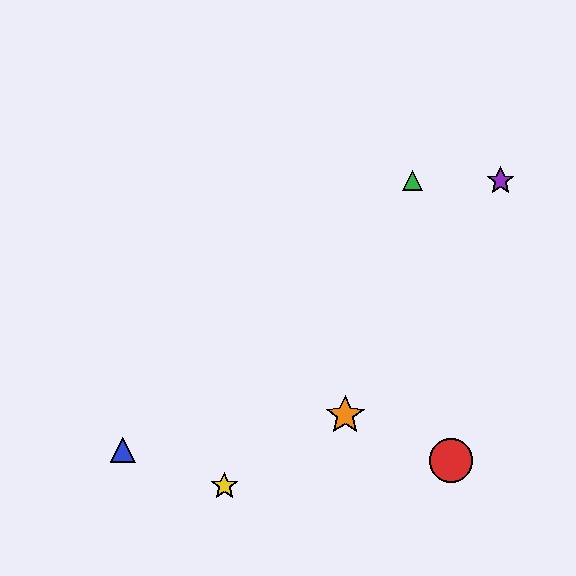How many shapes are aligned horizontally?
2 shapes (the green triangle, the purple star) are aligned horizontally.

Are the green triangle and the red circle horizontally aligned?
No, the green triangle is at y≈181 and the red circle is at y≈460.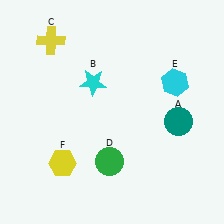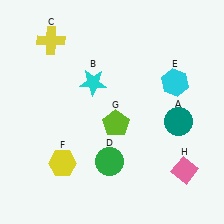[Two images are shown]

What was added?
A lime pentagon (G), a pink diamond (H) were added in Image 2.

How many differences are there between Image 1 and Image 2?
There are 2 differences between the two images.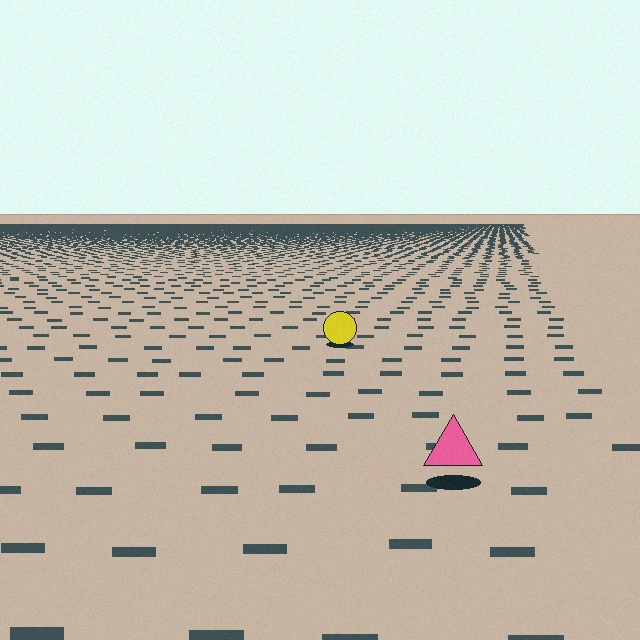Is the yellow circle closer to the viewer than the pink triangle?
No. The pink triangle is closer — you can tell from the texture gradient: the ground texture is coarser near it.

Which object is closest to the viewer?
The pink triangle is closest. The texture marks near it are larger and more spread out.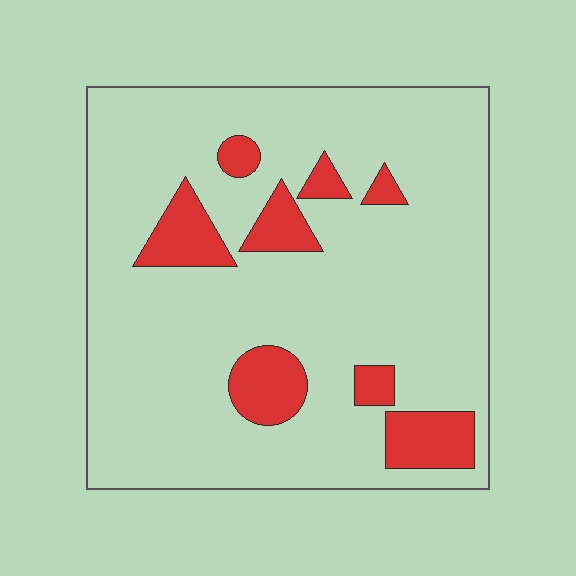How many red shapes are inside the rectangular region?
8.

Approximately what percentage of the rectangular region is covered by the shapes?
Approximately 15%.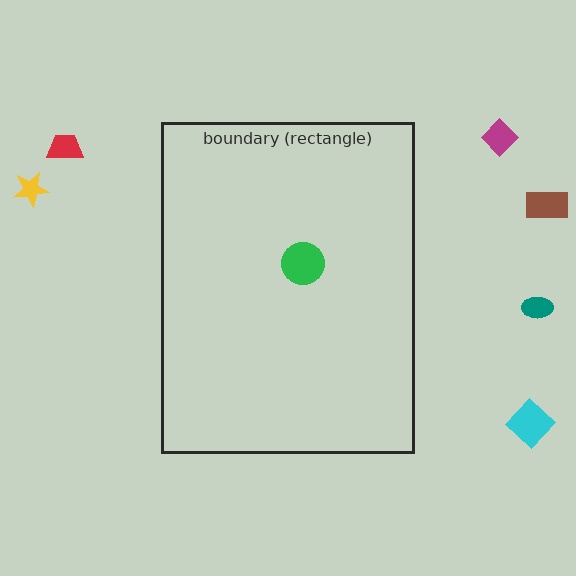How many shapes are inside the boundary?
1 inside, 6 outside.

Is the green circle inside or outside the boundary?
Inside.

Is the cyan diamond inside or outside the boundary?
Outside.